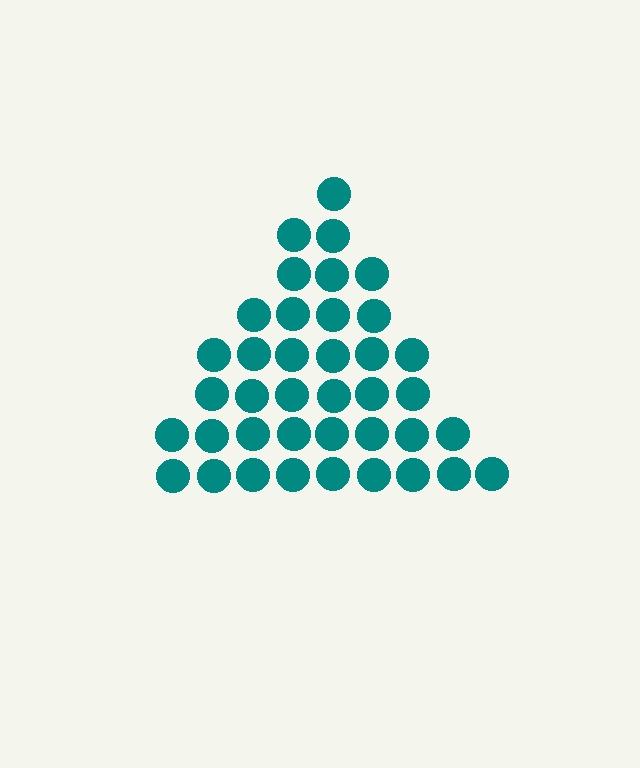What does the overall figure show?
The overall figure shows a triangle.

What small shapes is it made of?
It is made of small circles.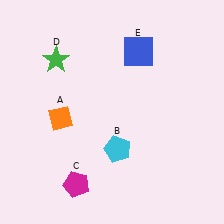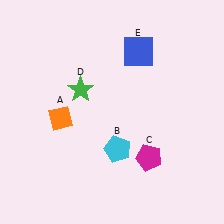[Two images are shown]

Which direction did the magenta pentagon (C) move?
The magenta pentagon (C) moved right.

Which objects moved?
The objects that moved are: the magenta pentagon (C), the green star (D).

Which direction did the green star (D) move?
The green star (D) moved down.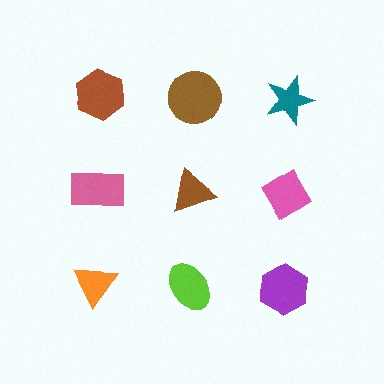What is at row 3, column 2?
A lime ellipse.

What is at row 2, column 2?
A brown triangle.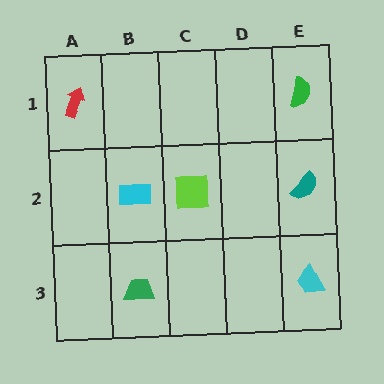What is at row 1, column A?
A red arrow.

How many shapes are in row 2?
3 shapes.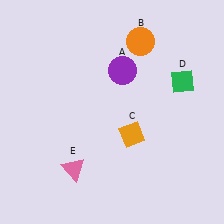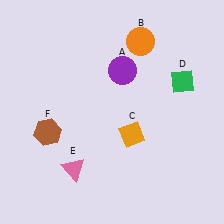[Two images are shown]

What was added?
A brown hexagon (F) was added in Image 2.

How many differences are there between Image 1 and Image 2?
There is 1 difference between the two images.